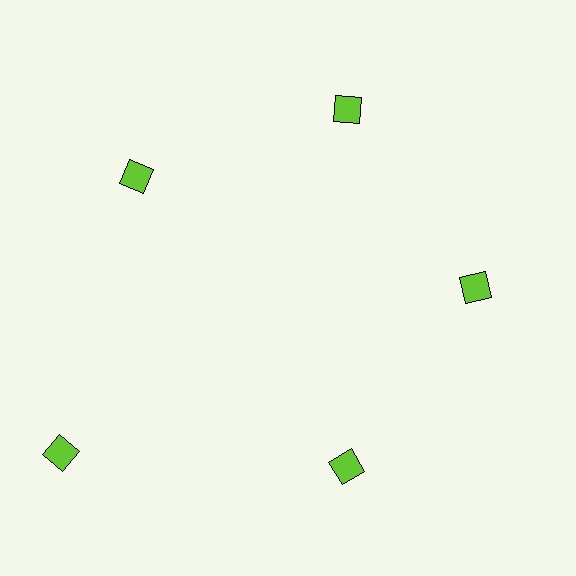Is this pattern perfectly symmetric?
No. The 5 lime diamonds are arranged in a ring, but one element near the 8 o'clock position is pushed outward from the center, breaking the 5-fold rotational symmetry.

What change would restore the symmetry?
The symmetry would be restored by moving it inward, back onto the ring so that all 5 diamonds sit at equal angles and equal distance from the center.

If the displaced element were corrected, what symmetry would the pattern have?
It would have 5-fold rotational symmetry — the pattern would map onto itself every 72 degrees.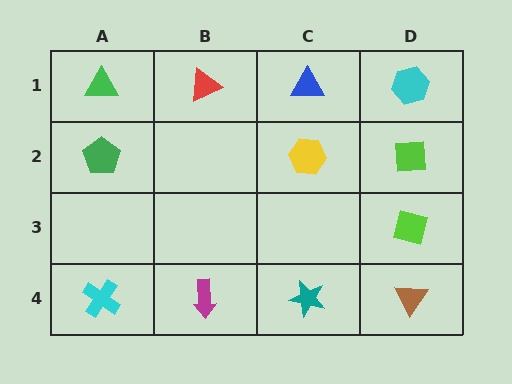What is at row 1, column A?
A green triangle.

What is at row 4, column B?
A magenta arrow.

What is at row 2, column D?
A lime square.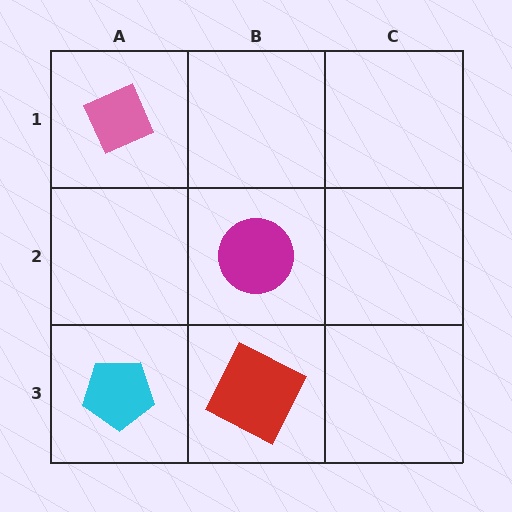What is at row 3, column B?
A red square.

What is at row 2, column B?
A magenta circle.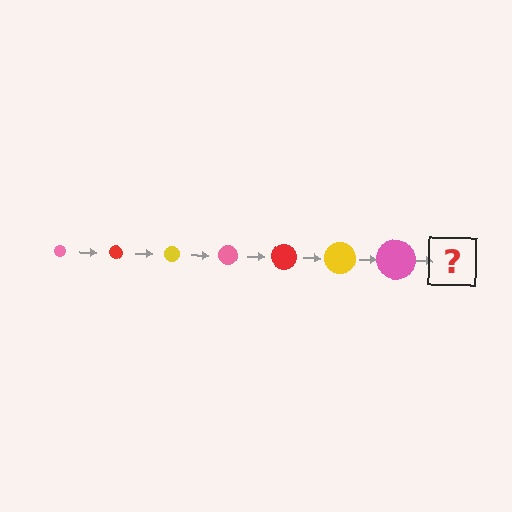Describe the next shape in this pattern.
It should be a red circle, larger than the previous one.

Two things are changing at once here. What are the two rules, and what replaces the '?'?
The two rules are that the circle grows larger each step and the color cycles through pink, red, and yellow. The '?' should be a red circle, larger than the previous one.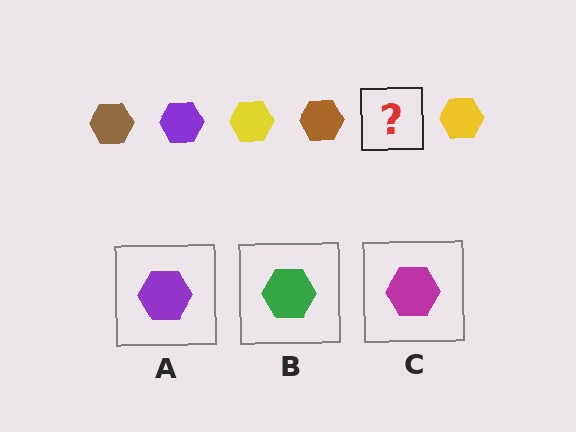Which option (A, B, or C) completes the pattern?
A.